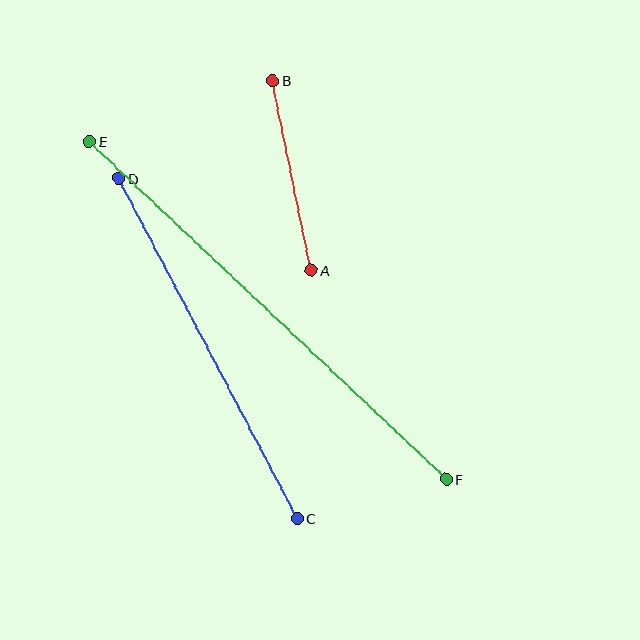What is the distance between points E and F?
The distance is approximately 492 pixels.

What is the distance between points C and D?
The distance is approximately 384 pixels.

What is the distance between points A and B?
The distance is approximately 193 pixels.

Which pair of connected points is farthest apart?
Points E and F are farthest apart.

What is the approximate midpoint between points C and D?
The midpoint is at approximately (208, 348) pixels.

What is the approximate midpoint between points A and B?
The midpoint is at approximately (292, 175) pixels.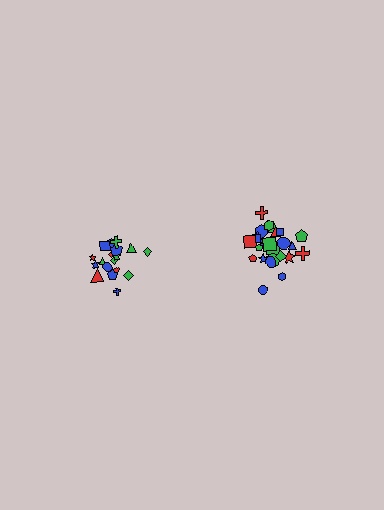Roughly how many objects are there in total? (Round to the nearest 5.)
Roughly 45 objects in total.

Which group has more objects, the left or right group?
The right group.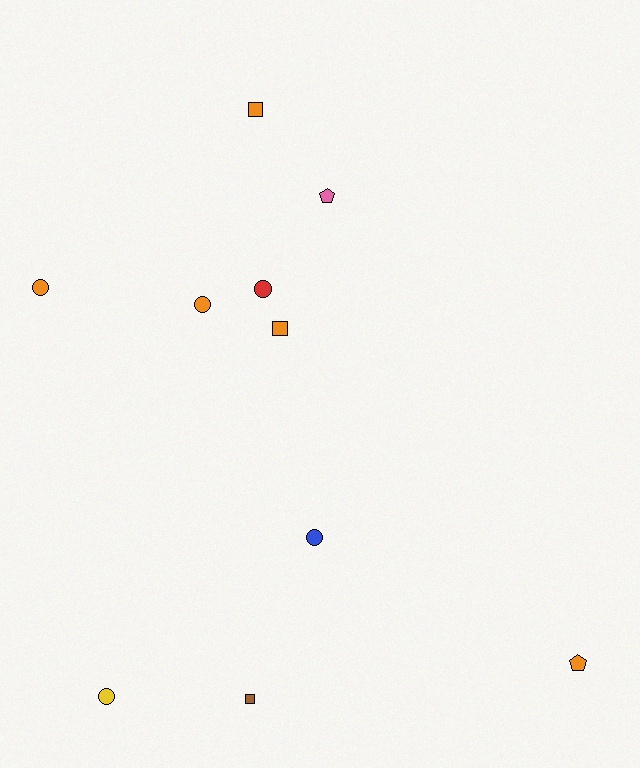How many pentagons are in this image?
There are 2 pentagons.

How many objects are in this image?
There are 10 objects.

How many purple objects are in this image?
There are no purple objects.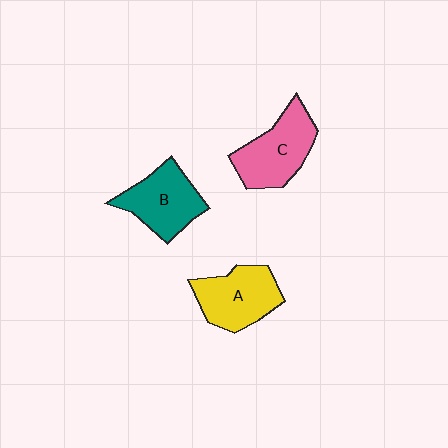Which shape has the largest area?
Shape C (pink).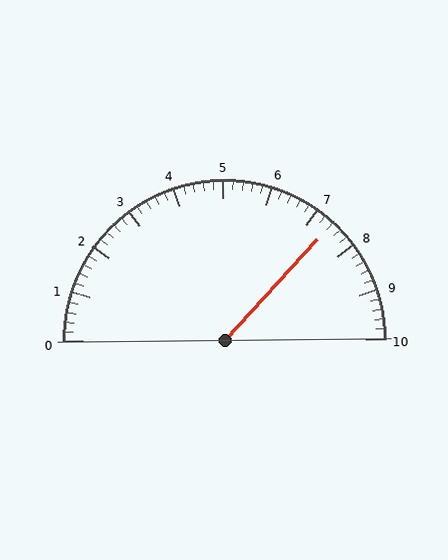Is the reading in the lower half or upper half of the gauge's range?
The reading is in the upper half of the range (0 to 10).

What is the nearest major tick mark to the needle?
The nearest major tick mark is 7.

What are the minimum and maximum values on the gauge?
The gauge ranges from 0 to 10.